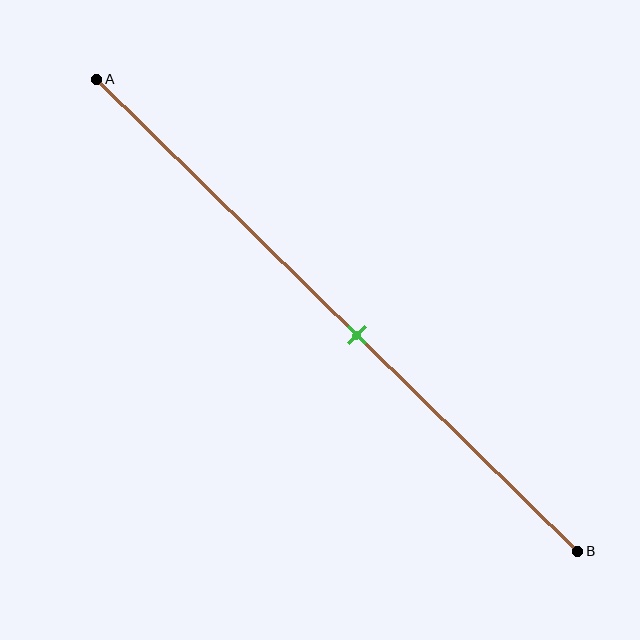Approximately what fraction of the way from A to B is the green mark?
The green mark is approximately 55% of the way from A to B.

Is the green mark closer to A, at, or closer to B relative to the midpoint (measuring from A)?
The green mark is closer to point B than the midpoint of segment AB.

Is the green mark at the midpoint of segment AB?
No, the mark is at about 55% from A, not at the 50% midpoint.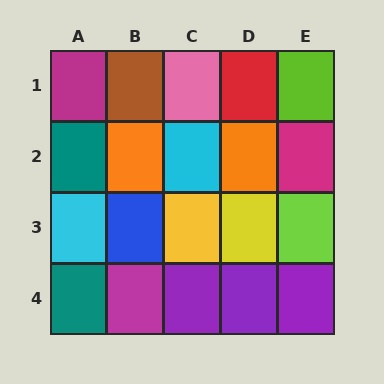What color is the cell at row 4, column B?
Magenta.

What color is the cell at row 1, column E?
Lime.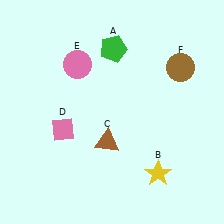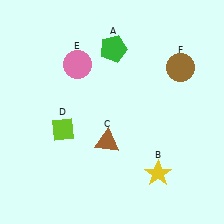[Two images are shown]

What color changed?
The diamond (D) changed from pink in Image 1 to lime in Image 2.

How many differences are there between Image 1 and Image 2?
There is 1 difference between the two images.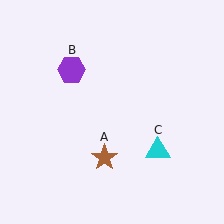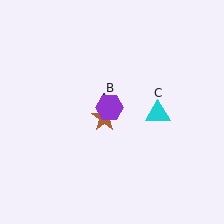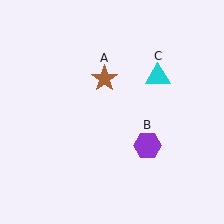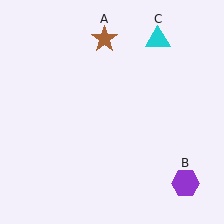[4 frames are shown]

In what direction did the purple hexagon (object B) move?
The purple hexagon (object B) moved down and to the right.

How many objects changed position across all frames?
3 objects changed position: brown star (object A), purple hexagon (object B), cyan triangle (object C).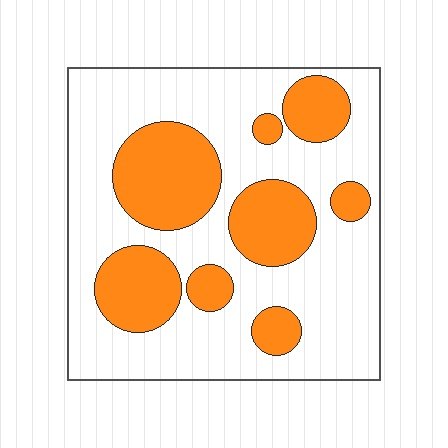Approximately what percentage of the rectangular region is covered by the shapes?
Approximately 30%.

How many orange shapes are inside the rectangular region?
8.